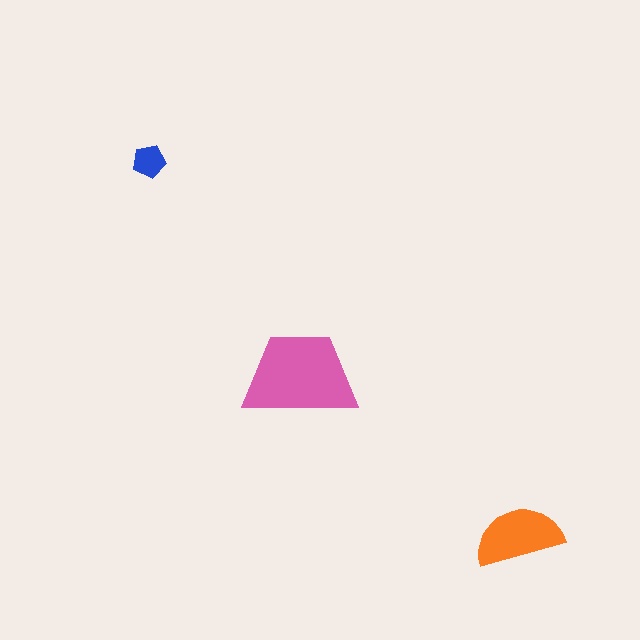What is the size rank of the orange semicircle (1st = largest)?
2nd.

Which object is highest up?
The blue pentagon is topmost.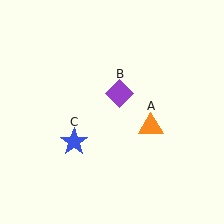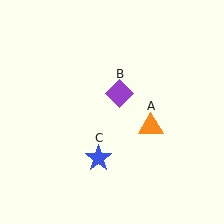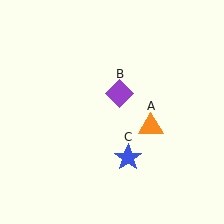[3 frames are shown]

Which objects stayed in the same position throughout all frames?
Orange triangle (object A) and purple diamond (object B) remained stationary.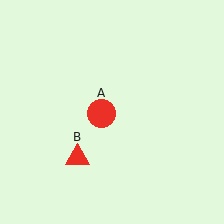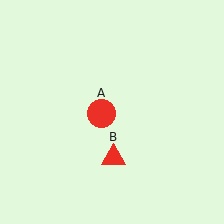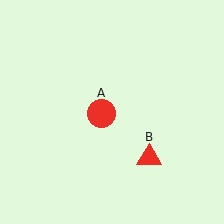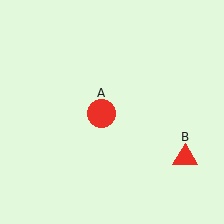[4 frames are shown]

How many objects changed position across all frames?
1 object changed position: red triangle (object B).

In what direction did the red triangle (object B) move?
The red triangle (object B) moved right.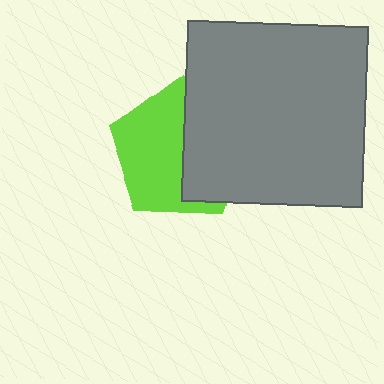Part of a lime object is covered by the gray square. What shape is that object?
It is a pentagon.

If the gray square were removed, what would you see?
You would see the complete lime pentagon.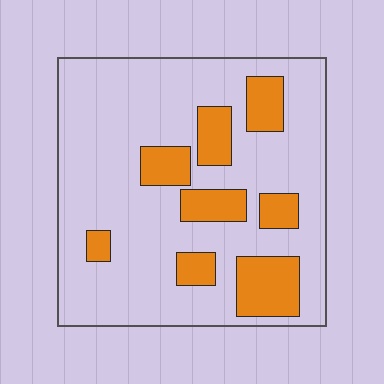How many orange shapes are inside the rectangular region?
8.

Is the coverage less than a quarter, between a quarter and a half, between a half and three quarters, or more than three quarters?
Less than a quarter.